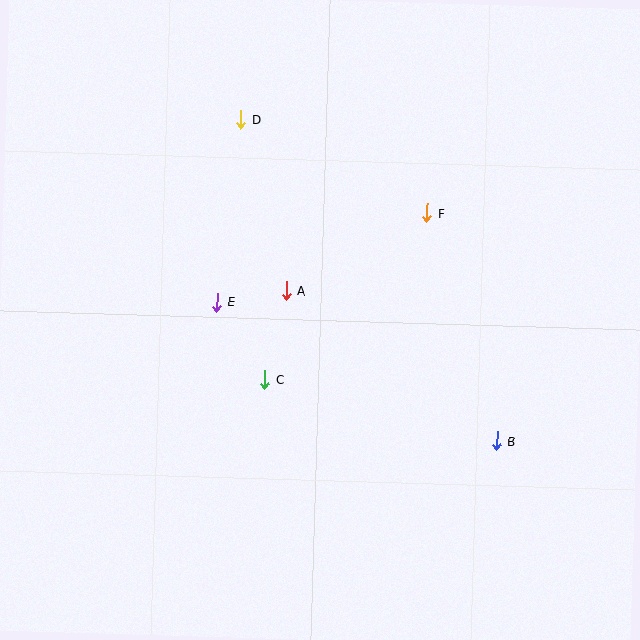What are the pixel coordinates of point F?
Point F is at (427, 213).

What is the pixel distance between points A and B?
The distance between A and B is 259 pixels.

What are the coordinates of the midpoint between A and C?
The midpoint between A and C is at (276, 335).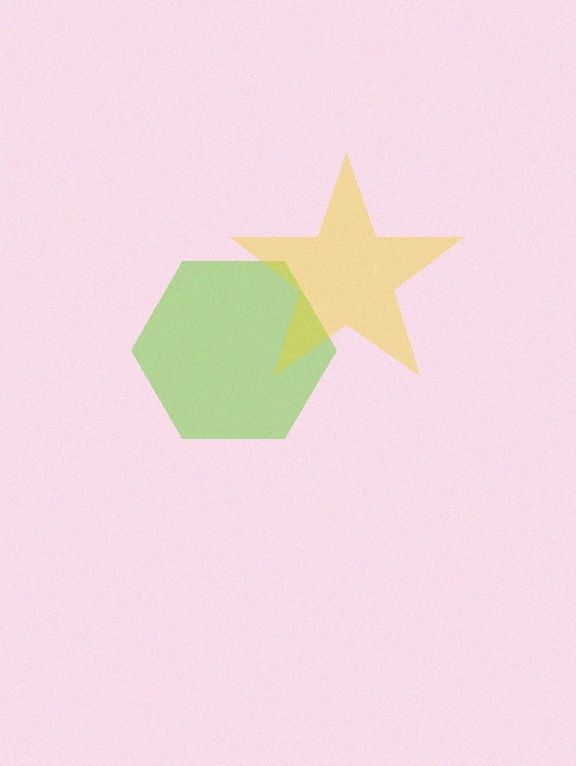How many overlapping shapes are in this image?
There are 2 overlapping shapes in the image.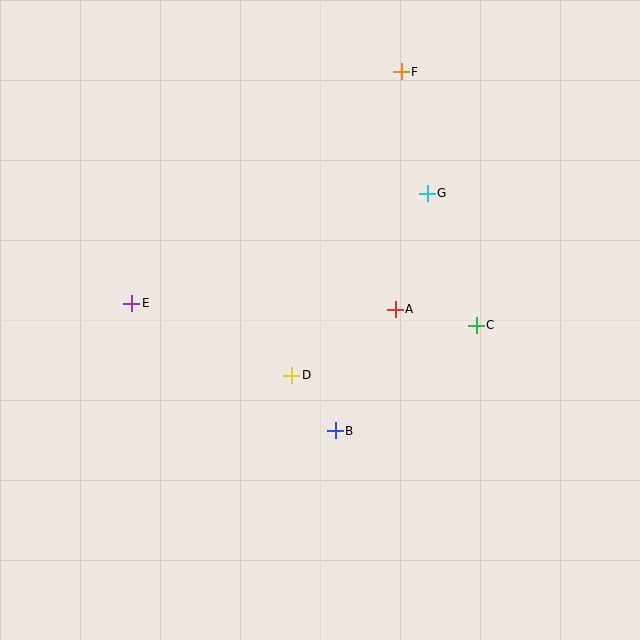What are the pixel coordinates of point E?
Point E is at (132, 303).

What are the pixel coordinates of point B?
Point B is at (335, 431).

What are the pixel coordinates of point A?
Point A is at (395, 309).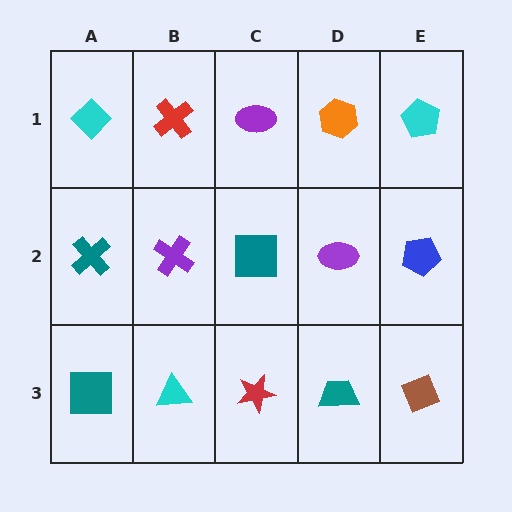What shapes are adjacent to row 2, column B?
A red cross (row 1, column B), a cyan triangle (row 3, column B), a teal cross (row 2, column A), a teal square (row 2, column C).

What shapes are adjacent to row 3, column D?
A purple ellipse (row 2, column D), a red star (row 3, column C), a brown diamond (row 3, column E).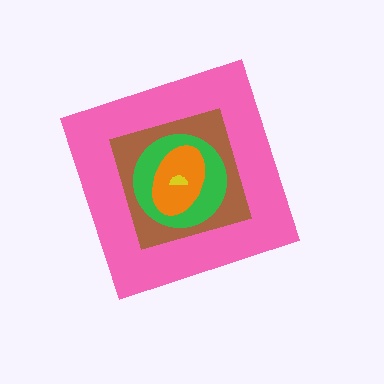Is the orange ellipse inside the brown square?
Yes.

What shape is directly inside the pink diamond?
The brown square.